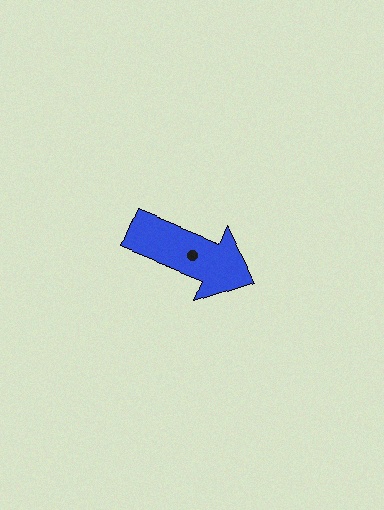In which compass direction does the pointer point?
East.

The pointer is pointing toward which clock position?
Roughly 4 o'clock.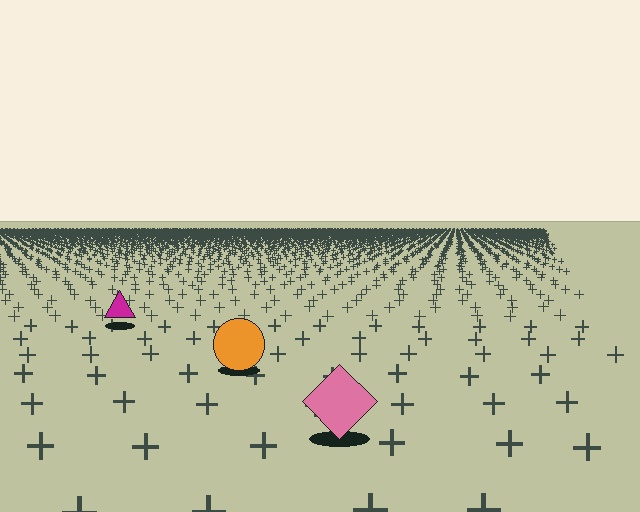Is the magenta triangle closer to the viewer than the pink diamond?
No. The pink diamond is closer — you can tell from the texture gradient: the ground texture is coarser near it.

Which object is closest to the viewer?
The pink diamond is closest. The texture marks near it are larger and more spread out.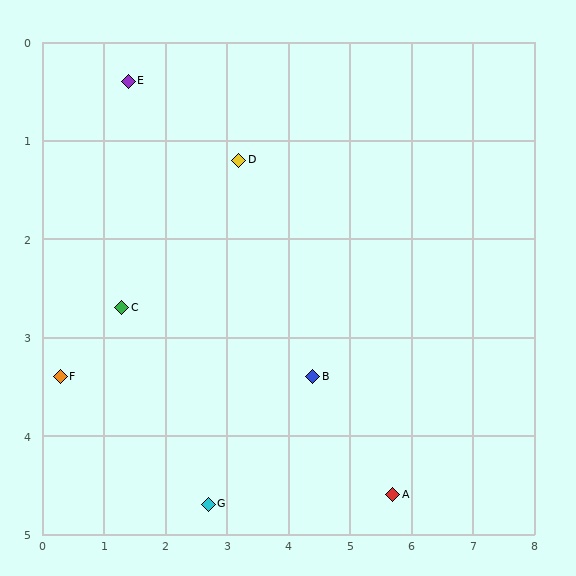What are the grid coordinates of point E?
Point E is at approximately (1.4, 0.4).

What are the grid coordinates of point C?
Point C is at approximately (1.3, 2.7).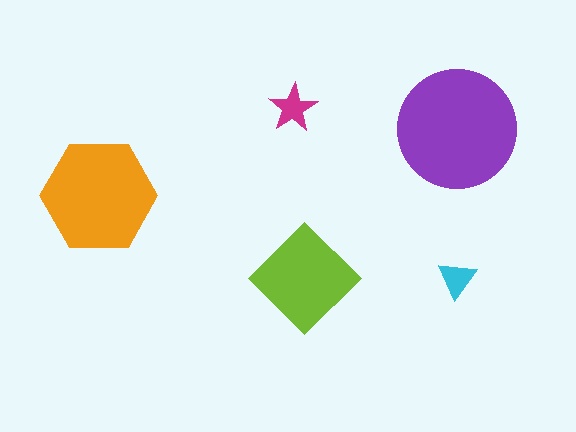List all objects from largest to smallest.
The purple circle, the orange hexagon, the lime diamond, the magenta star, the cyan triangle.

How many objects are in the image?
There are 5 objects in the image.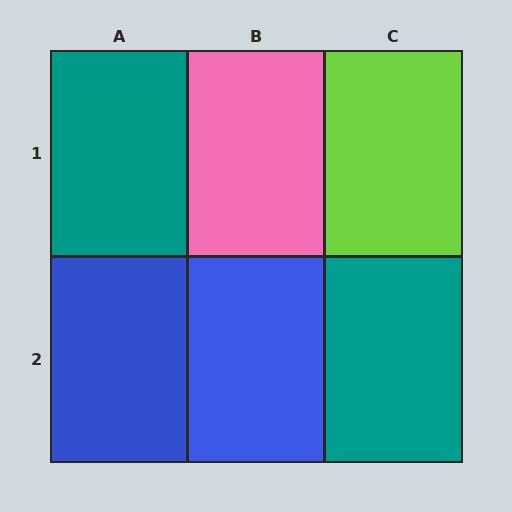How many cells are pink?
1 cell is pink.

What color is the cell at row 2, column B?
Blue.